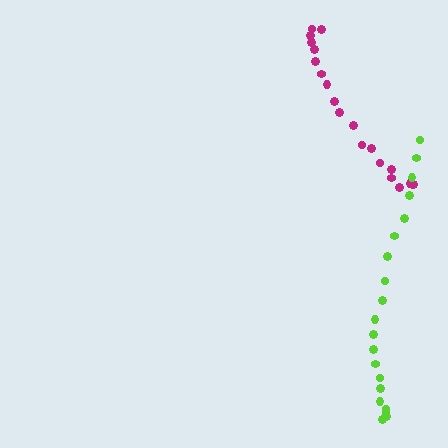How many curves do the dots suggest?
There are 2 distinct paths.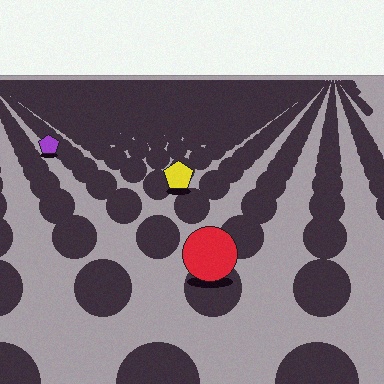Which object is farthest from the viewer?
The purple pentagon is farthest from the viewer. It appears smaller and the ground texture around it is denser.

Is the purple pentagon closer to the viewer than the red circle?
No. The red circle is closer — you can tell from the texture gradient: the ground texture is coarser near it.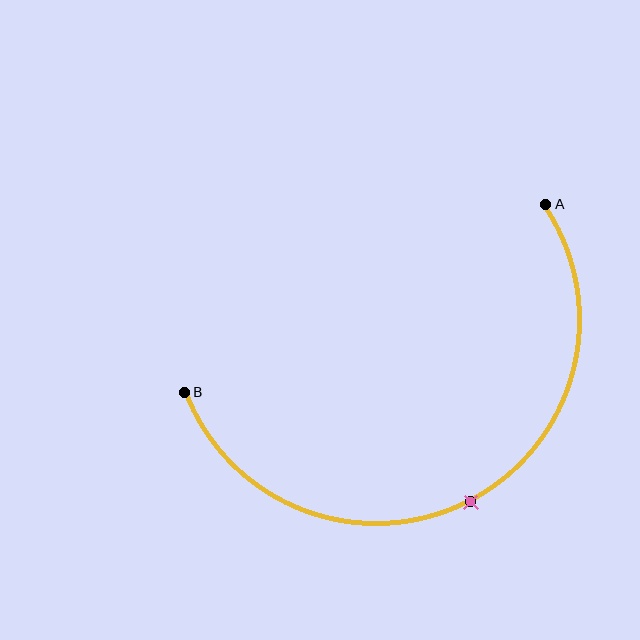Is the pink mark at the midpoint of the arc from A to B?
Yes. The pink mark lies on the arc at equal arc-length from both A and B — it is the arc midpoint.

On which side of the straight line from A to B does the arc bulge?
The arc bulges below the straight line connecting A and B.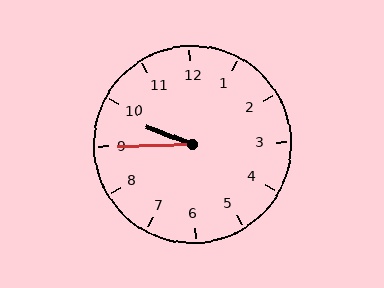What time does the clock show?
9:45.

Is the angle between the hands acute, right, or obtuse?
It is acute.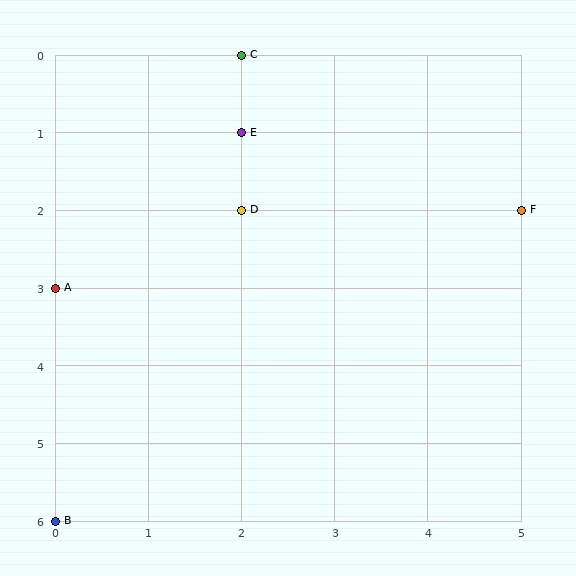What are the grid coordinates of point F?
Point F is at grid coordinates (5, 2).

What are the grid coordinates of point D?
Point D is at grid coordinates (2, 2).